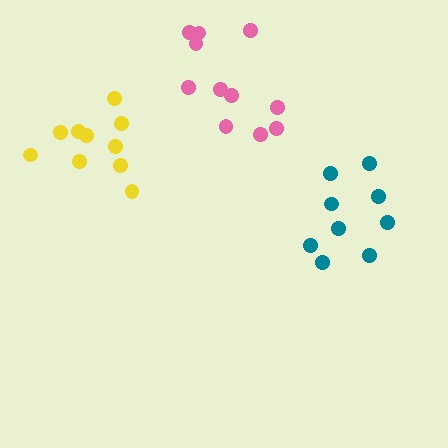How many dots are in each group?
Group 1: 10 dots, Group 2: 9 dots, Group 3: 11 dots (30 total).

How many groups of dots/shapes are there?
There are 3 groups.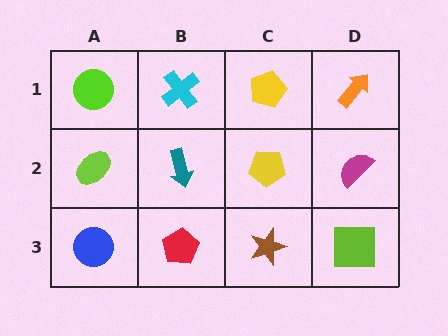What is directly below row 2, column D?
A lime square.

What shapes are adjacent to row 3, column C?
A yellow pentagon (row 2, column C), a red pentagon (row 3, column B), a lime square (row 3, column D).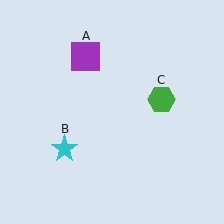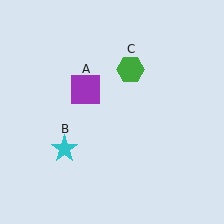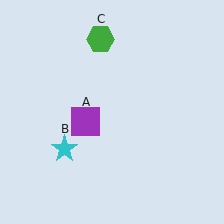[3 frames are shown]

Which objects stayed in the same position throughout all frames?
Cyan star (object B) remained stationary.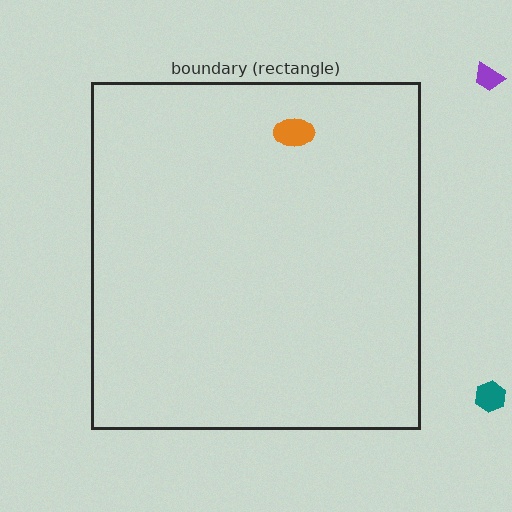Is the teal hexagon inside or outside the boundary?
Outside.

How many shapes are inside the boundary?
1 inside, 2 outside.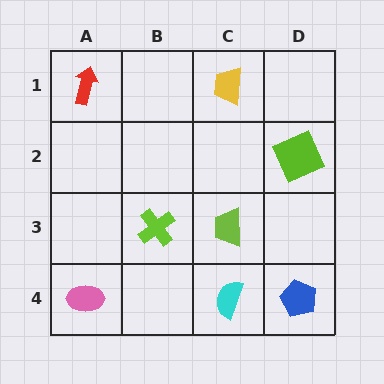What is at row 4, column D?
A blue pentagon.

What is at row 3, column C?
A lime trapezoid.